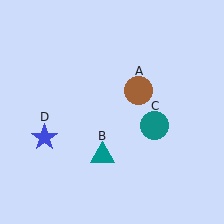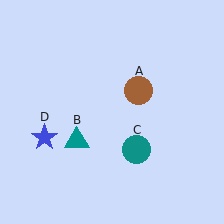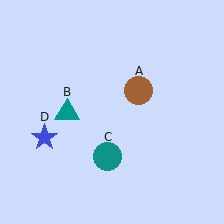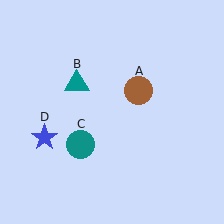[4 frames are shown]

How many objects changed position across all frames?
2 objects changed position: teal triangle (object B), teal circle (object C).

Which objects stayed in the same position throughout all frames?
Brown circle (object A) and blue star (object D) remained stationary.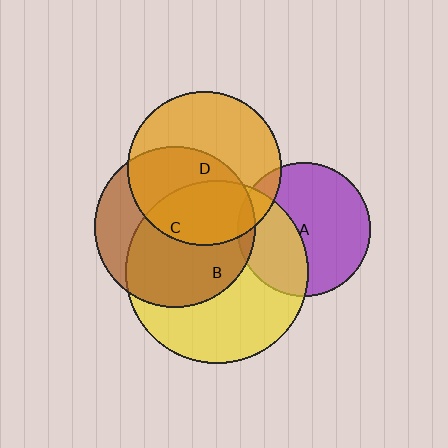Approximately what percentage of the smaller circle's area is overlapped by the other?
Approximately 5%.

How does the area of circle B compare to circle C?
Approximately 1.3 times.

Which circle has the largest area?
Circle B (yellow).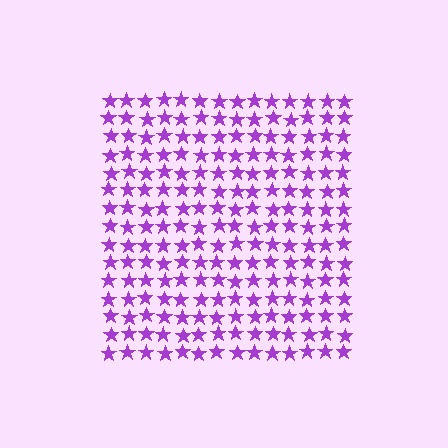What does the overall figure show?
The overall figure shows a square.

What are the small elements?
The small elements are stars.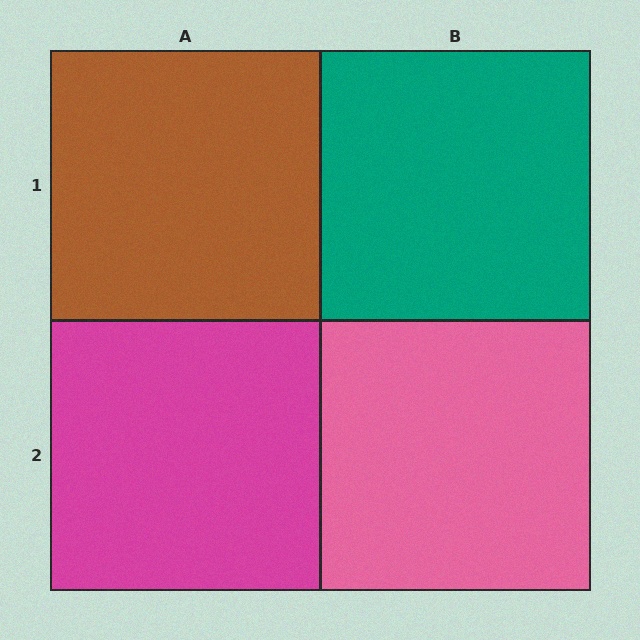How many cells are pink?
1 cell is pink.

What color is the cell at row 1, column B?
Teal.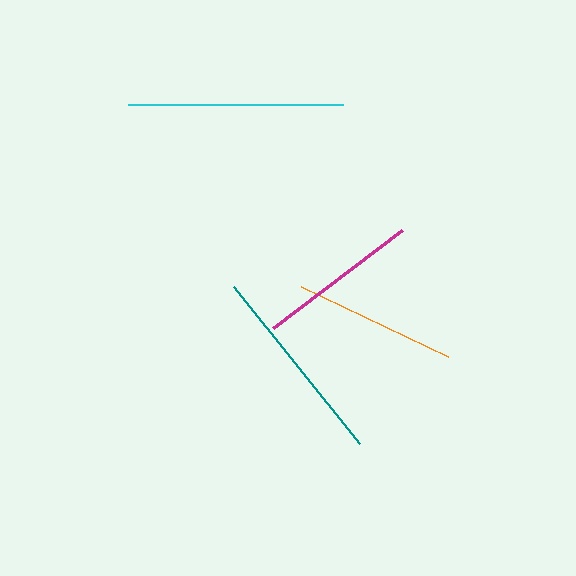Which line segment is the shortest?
The magenta line is the shortest at approximately 161 pixels.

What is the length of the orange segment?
The orange segment is approximately 163 pixels long.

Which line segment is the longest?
The cyan line is the longest at approximately 215 pixels.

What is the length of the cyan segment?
The cyan segment is approximately 215 pixels long.